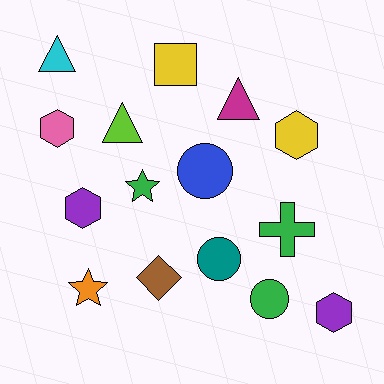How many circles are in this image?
There are 3 circles.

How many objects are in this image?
There are 15 objects.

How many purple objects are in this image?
There are 2 purple objects.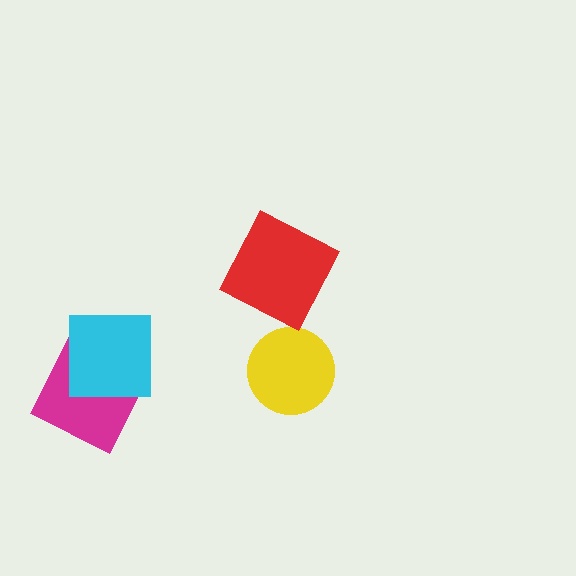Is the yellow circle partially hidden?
No, no other shape covers it.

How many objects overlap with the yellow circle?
0 objects overlap with the yellow circle.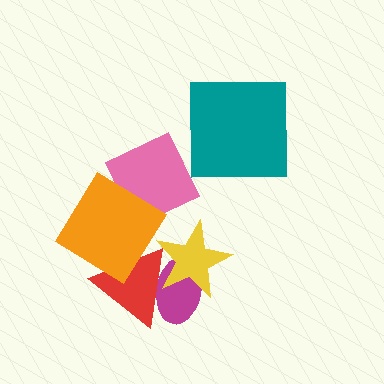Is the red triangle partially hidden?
Yes, it is partially covered by another shape.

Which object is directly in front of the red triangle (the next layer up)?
The yellow star is directly in front of the red triangle.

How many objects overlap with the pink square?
1 object overlaps with the pink square.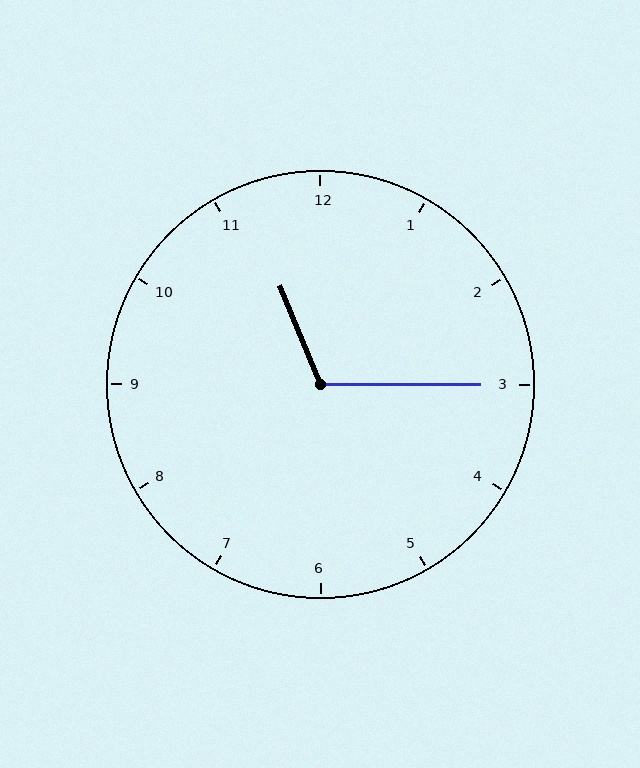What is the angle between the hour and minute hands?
Approximately 112 degrees.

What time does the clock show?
11:15.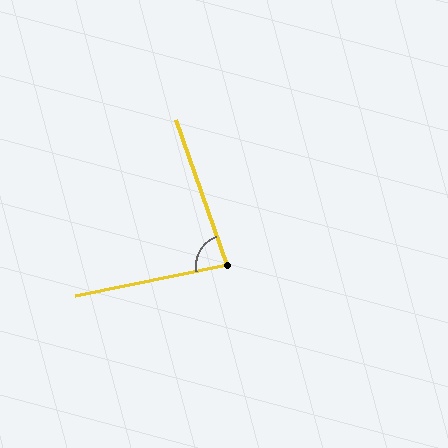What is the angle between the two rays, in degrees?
Approximately 82 degrees.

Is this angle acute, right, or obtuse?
It is acute.